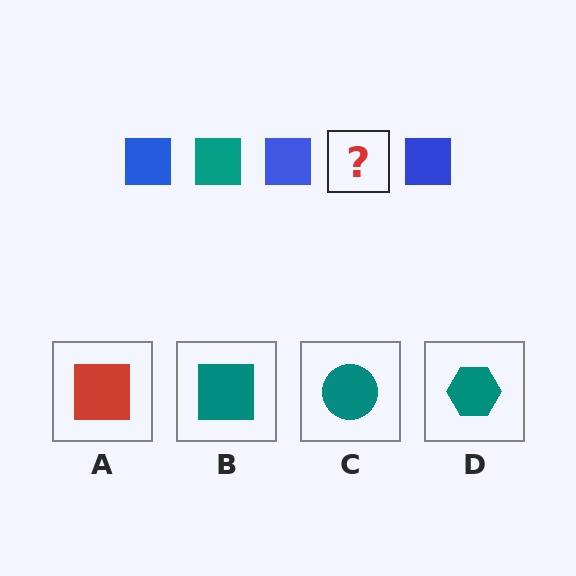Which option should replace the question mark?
Option B.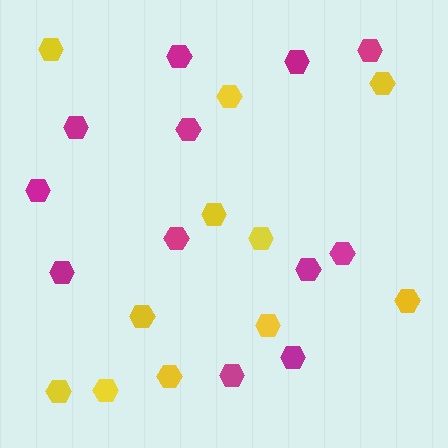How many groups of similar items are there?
There are 2 groups: one group of magenta hexagons (12) and one group of yellow hexagons (11).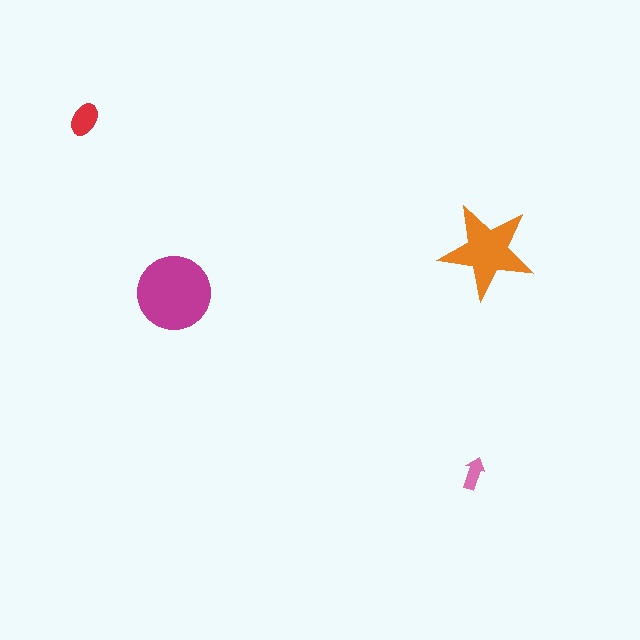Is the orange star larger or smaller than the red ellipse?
Larger.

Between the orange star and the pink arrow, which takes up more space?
The orange star.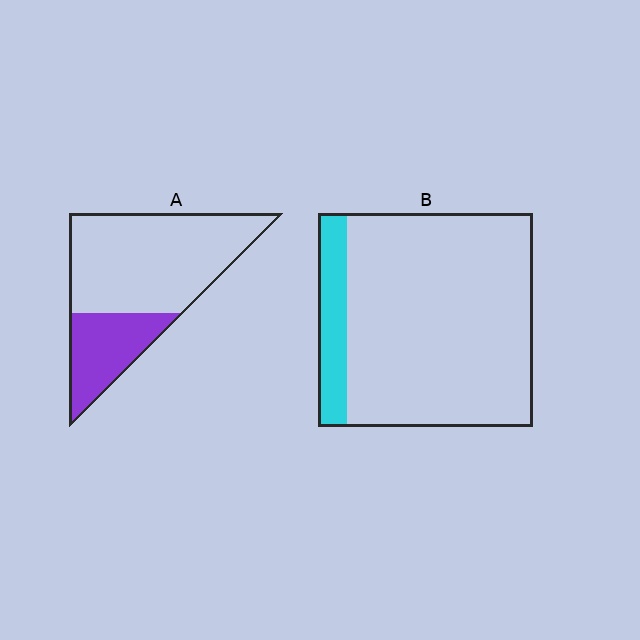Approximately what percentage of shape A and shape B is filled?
A is approximately 30% and B is approximately 15%.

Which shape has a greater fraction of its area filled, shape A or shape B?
Shape A.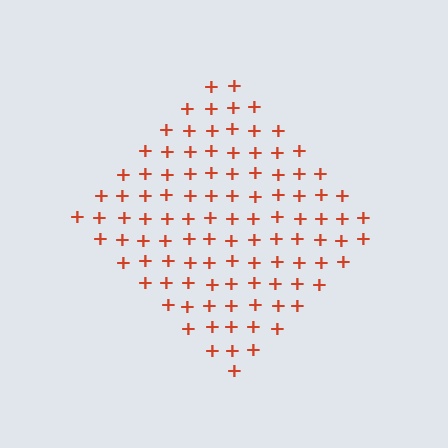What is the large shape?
The large shape is a diamond.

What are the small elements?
The small elements are plus signs.